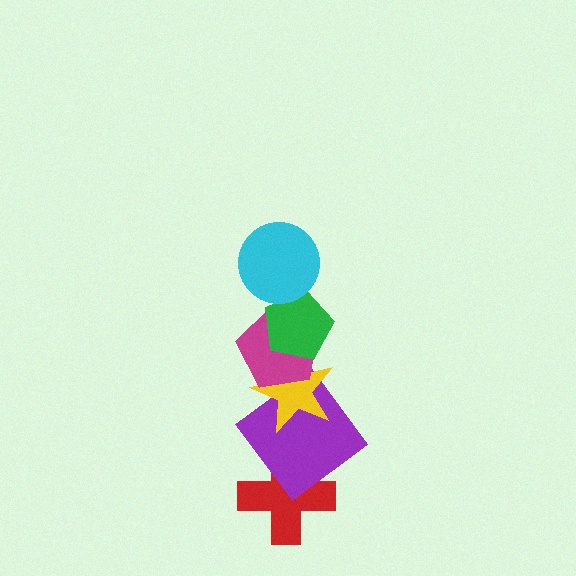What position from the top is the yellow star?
The yellow star is 4th from the top.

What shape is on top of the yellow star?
The magenta pentagon is on top of the yellow star.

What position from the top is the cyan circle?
The cyan circle is 1st from the top.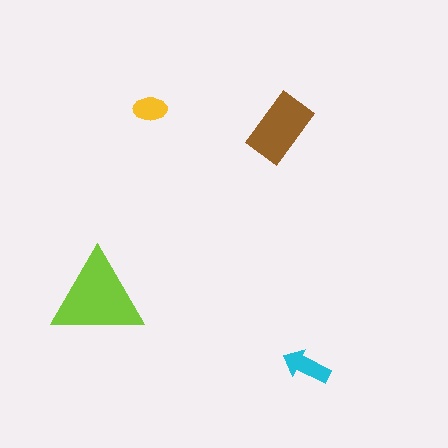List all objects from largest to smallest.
The lime triangle, the brown rectangle, the cyan arrow, the yellow ellipse.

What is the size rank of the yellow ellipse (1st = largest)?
4th.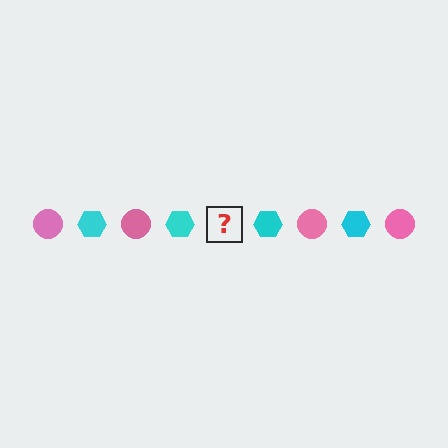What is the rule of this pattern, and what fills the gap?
The rule is that the pattern alternates between pink circle and cyan hexagon. The gap should be filled with a pink circle.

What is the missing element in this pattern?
The missing element is a pink circle.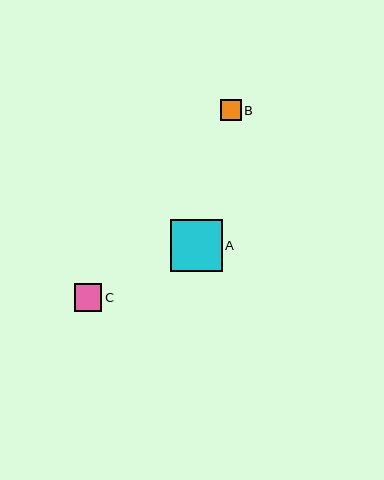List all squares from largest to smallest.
From largest to smallest: A, C, B.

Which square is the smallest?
Square B is the smallest with a size of approximately 21 pixels.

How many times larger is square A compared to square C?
Square A is approximately 1.9 times the size of square C.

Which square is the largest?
Square A is the largest with a size of approximately 52 pixels.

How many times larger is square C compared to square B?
Square C is approximately 1.3 times the size of square B.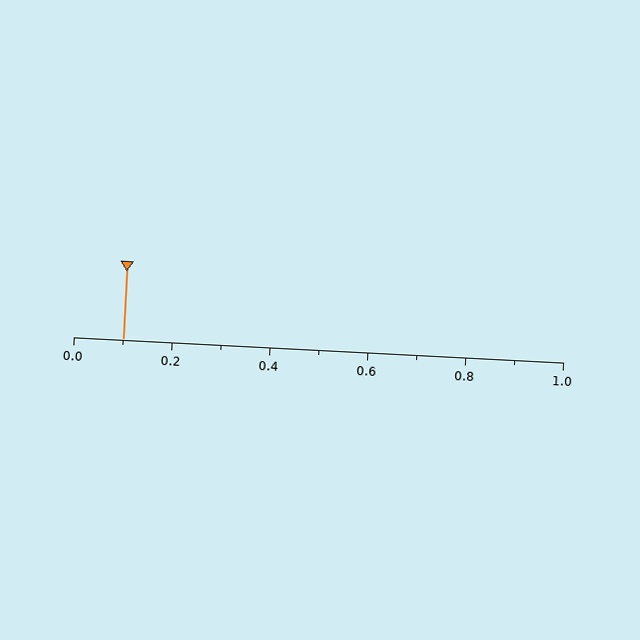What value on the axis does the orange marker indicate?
The marker indicates approximately 0.1.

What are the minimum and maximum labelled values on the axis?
The axis runs from 0.0 to 1.0.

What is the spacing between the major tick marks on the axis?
The major ticks are spaced 0.2 apart.